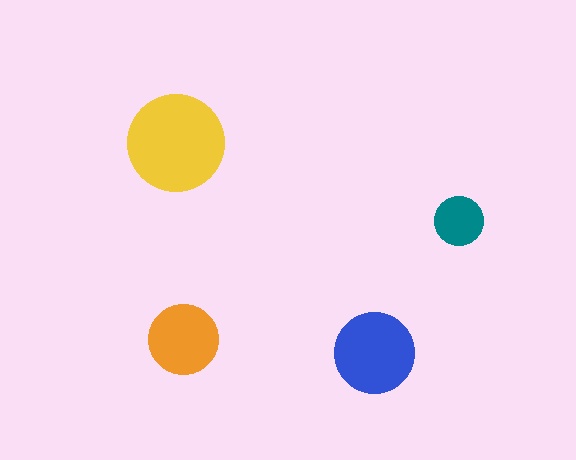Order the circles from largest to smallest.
the yellow one, the blue one, the orange one, the teal one.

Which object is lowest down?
The blue circle is bottommost.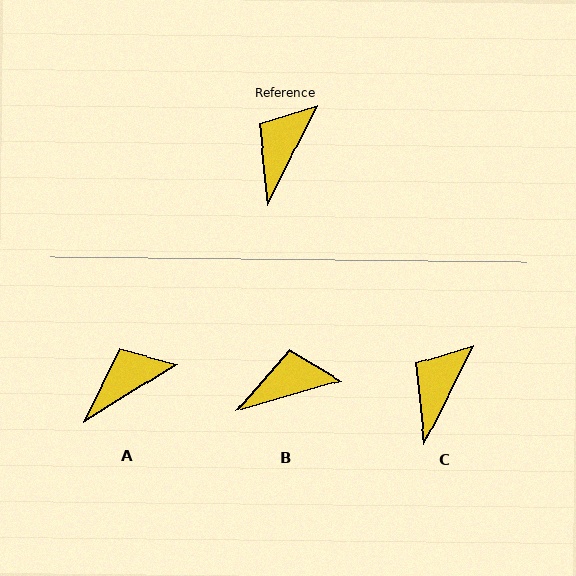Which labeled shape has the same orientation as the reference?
C.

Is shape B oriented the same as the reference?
No, it is off by about 47 degrees.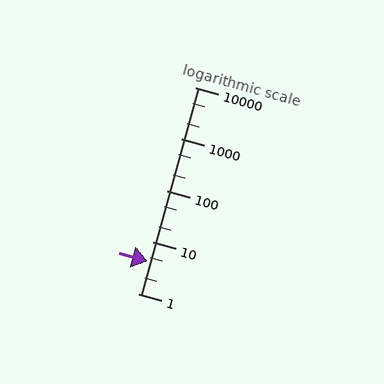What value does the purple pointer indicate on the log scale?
The pointer indicates approximately 4.3.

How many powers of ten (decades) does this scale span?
The scale spans 4 decades, from 1 to 10000.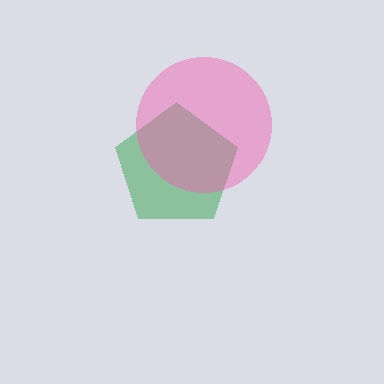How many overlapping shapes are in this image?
There are 2 overlapping shapes in the image.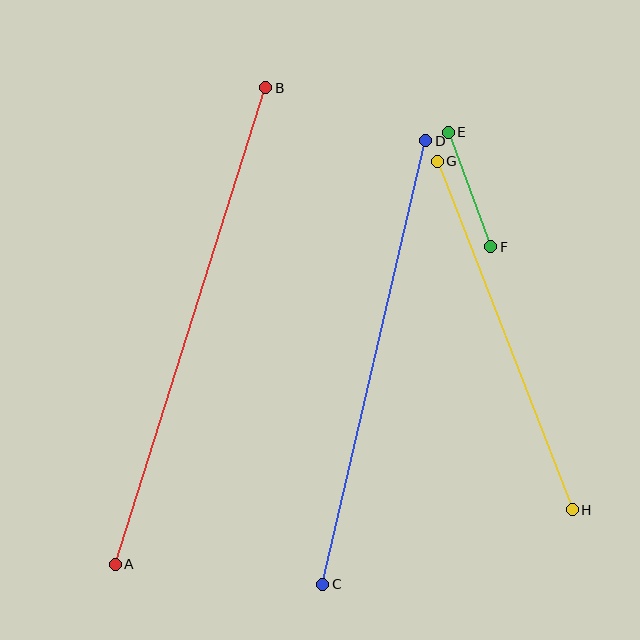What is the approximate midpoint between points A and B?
The midpoint is at approximately (190, 326) pixels.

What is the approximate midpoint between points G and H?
The midpoint is at approximately (505, 336) pixels.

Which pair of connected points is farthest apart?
Points A and B are farthest apart.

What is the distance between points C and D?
The distance is approximately 456 pixels.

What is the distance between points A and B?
The distance is approximately 499 pixels.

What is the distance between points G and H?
The distance is approximately 374 pixels.